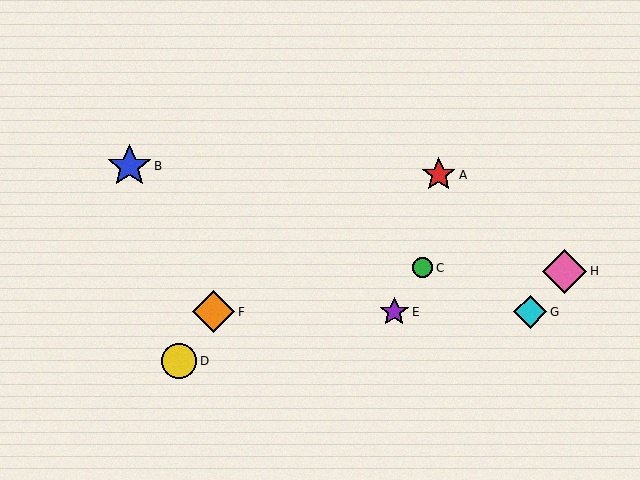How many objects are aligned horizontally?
3 objects (E, F, G) are aligned horizontally.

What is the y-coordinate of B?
Object B is at y≈166.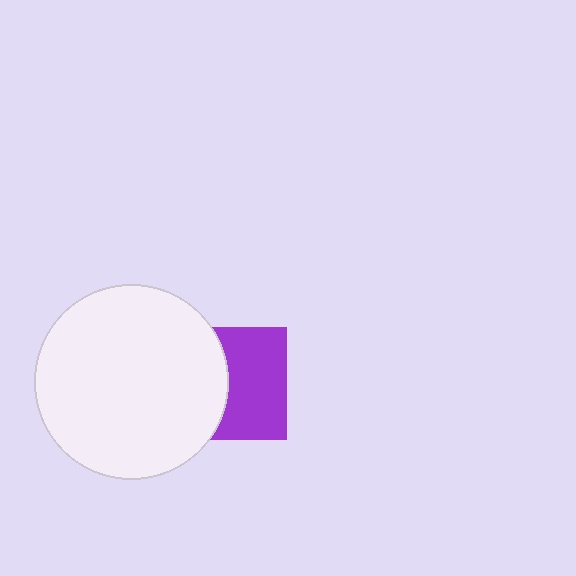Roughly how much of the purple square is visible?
About half of it is visible (roughly 56%).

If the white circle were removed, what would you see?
You would see the complete purple square.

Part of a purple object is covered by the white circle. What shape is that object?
It is a square.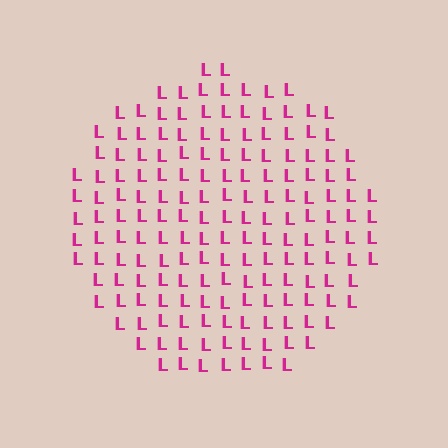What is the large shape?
The large shape is a circle.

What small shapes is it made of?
It is made of small letter L's.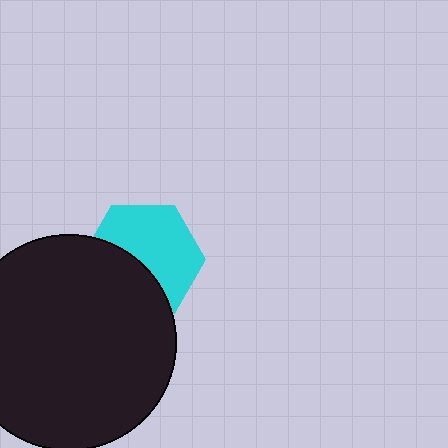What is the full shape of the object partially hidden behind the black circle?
The partially hidden object is a cyan hexagon.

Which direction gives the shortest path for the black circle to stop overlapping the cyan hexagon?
Moving down gives the shortest separation.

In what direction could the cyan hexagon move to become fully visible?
The cyan hexagon could move up. That would shift it out from behind the black circle entirely.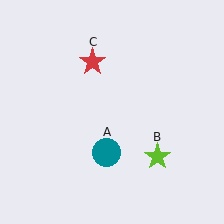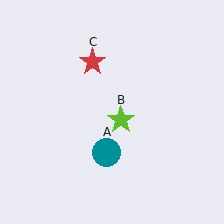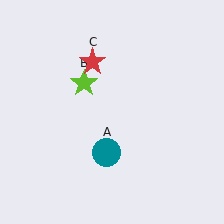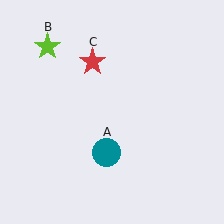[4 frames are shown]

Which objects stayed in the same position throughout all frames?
Teal circle (object A) and red star (object C) remained stationary.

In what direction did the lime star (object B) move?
The lime star (object B) moved up and to the left.